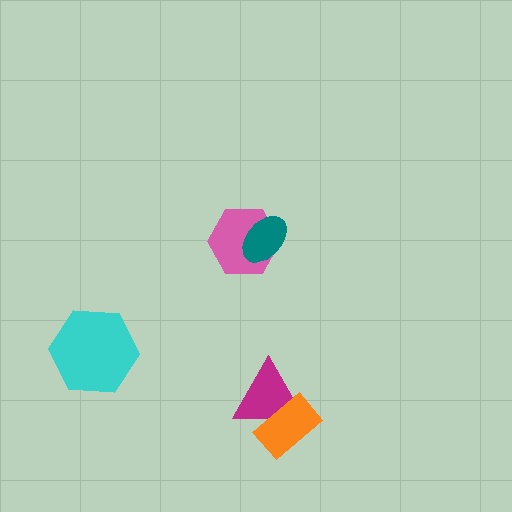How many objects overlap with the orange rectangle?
1 object overlaps with the orange rectangle.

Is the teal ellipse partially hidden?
No, no other shape covers it.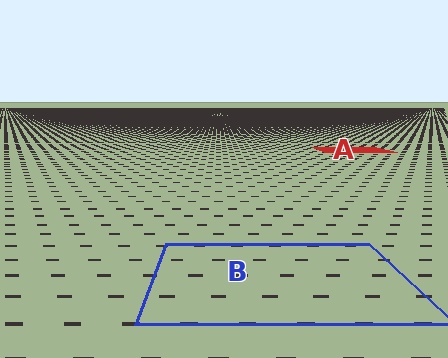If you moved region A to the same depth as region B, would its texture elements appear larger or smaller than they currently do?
They would appear larger. At a closer depth, the same texture elements are projected at a bigger on-screen size.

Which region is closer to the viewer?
Region B is closer. The texture elements there are larger and more spread out.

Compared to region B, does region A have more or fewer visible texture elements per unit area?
Region A has more texture elements per unit area — they are packed more densely because it is farther away.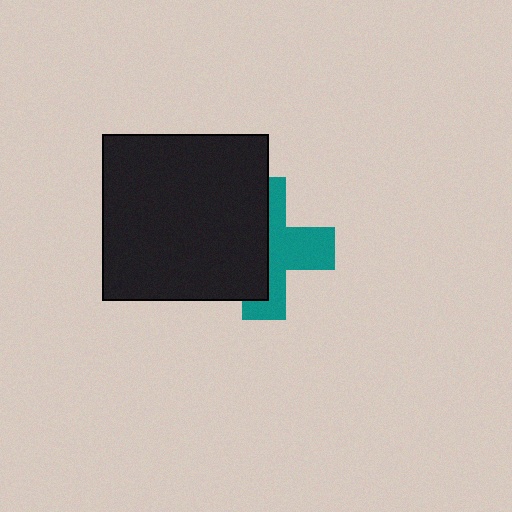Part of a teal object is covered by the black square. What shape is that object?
It is a cross.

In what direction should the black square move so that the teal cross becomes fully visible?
The black square should move left. That is the shortest direction to clear the overlap and leave the teal cross fully visible.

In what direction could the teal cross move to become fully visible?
The teal cross could move right. That would shift it out from behind the black square entirely.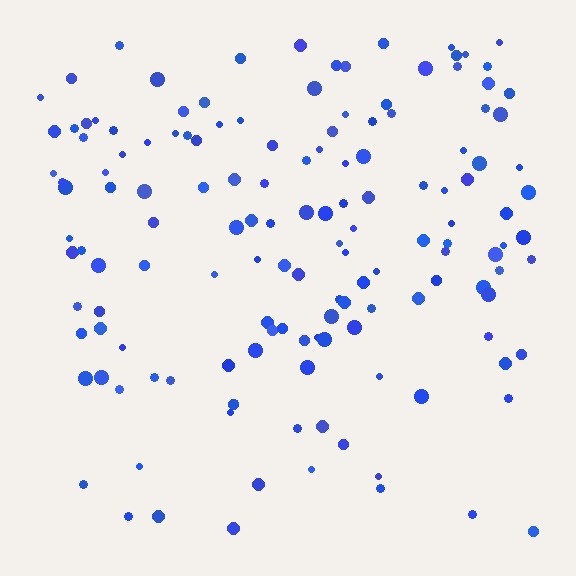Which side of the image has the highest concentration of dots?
The top.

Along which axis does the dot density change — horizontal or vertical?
Vertical.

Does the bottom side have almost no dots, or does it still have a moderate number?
Still a moderate number, just noticeably fewer than the top.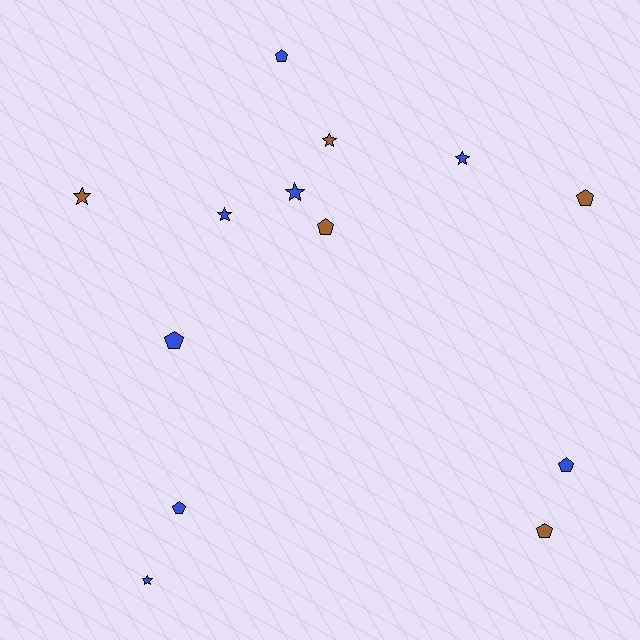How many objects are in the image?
There are 13 objects.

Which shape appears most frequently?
Pentagon, with 7 objects.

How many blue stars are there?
There are 4 blue stars.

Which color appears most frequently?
Blue, with 8 objects.